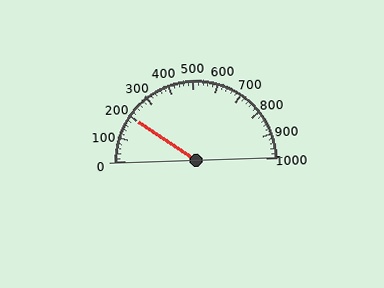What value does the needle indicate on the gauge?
The needle indicates approximately 200.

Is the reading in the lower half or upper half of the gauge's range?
The reading is in the lower half of the range (0 to 1000).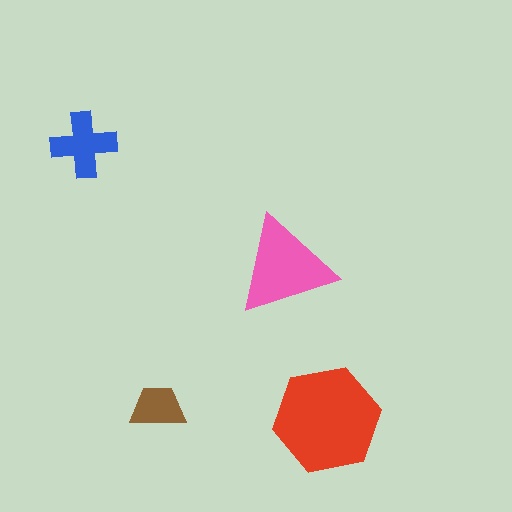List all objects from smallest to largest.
The brown trapezoid, the blue cross, the pink triangle, the red hexagon.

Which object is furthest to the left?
The blue cross is leftmost.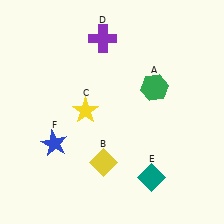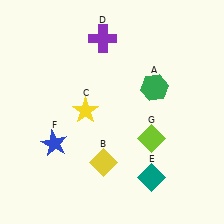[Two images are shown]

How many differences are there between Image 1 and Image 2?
There is 1 difference between the two images.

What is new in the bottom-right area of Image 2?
A lime diamond (G) was added in the bottom-right area of Image 2.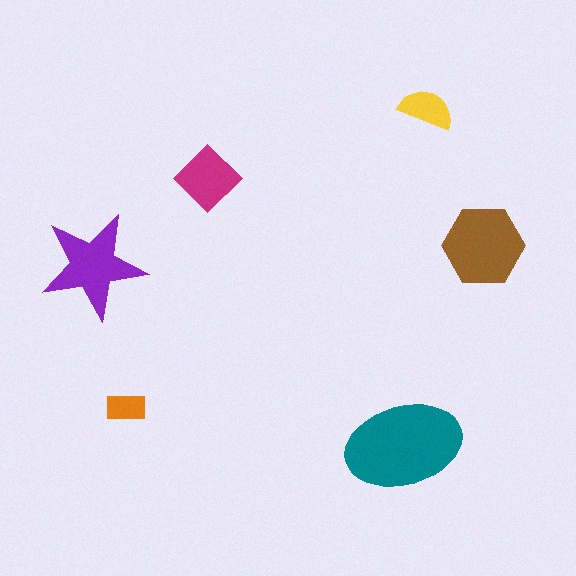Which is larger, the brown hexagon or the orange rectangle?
The brown hexagon.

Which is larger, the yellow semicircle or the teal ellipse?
The teal ellipse.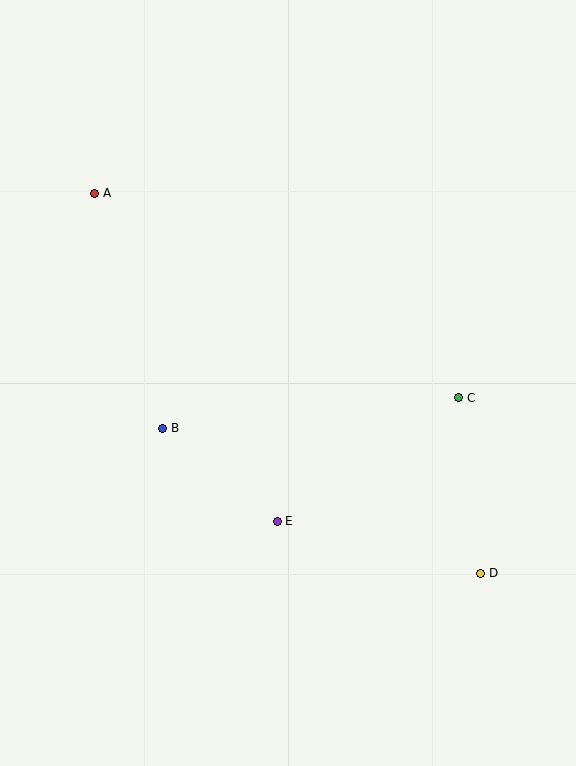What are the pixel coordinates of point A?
Point A is at (95, 193).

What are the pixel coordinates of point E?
Point E is at (277, 521).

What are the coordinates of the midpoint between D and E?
The midpoint between D and E is at (379, 547).